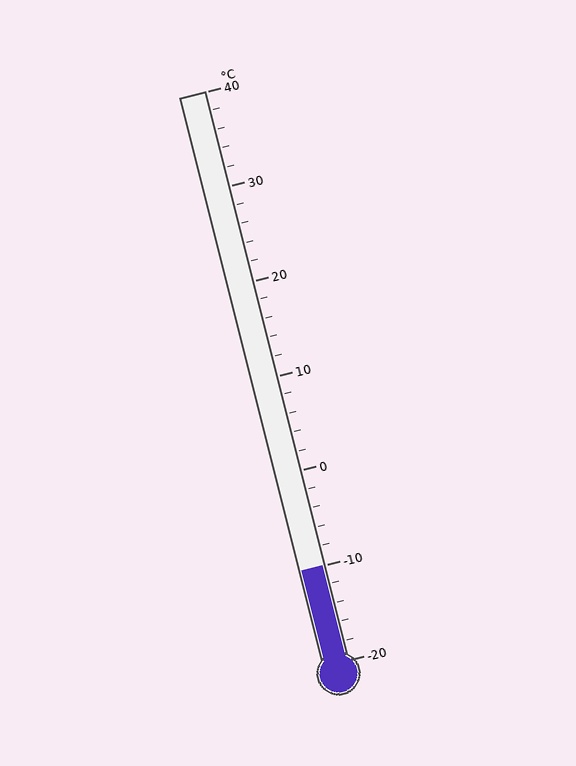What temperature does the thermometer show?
The thermometer shows approximately -10°C.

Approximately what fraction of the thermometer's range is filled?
The thermometer is filled to approximately 15% of its range.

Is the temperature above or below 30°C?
The temperature is below 30°C.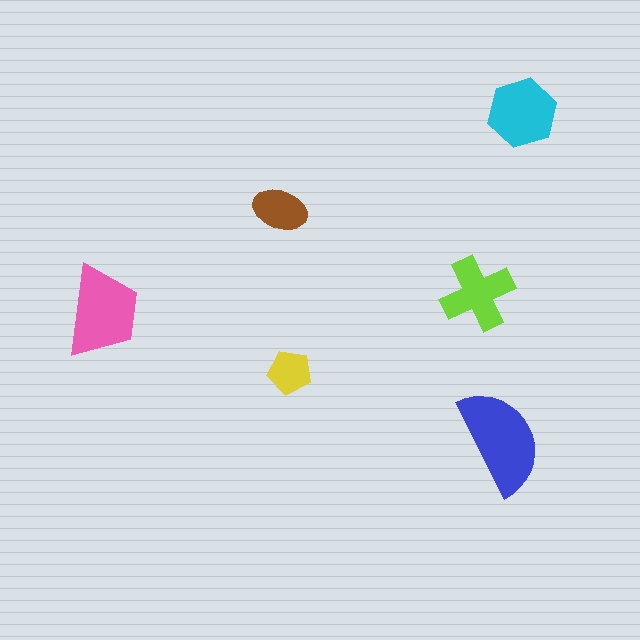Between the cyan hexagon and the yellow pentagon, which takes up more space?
The cyan hexagon.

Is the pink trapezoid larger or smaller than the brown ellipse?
Larger.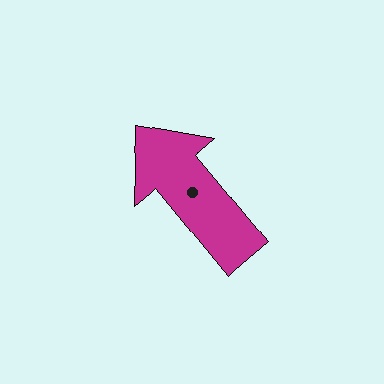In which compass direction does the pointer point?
Northwest.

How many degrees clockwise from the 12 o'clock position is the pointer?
Approximately 321 degrees.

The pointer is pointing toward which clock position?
Roughly 11 o'clock.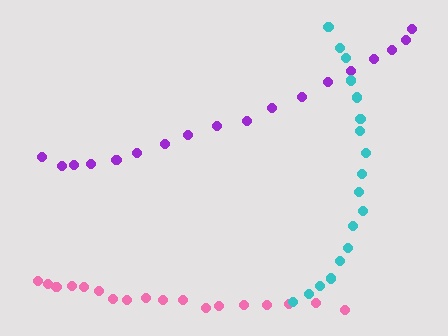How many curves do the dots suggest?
There are 3 distinct paths.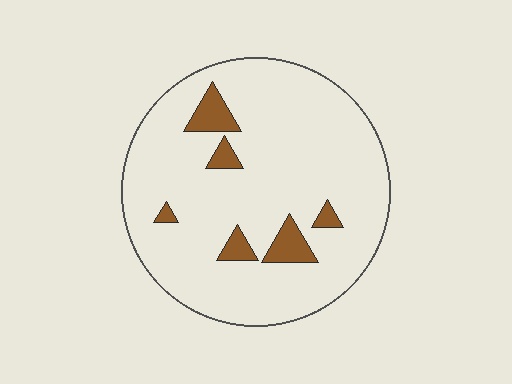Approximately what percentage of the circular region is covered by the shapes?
Approximately 10%.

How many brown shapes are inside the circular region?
6.